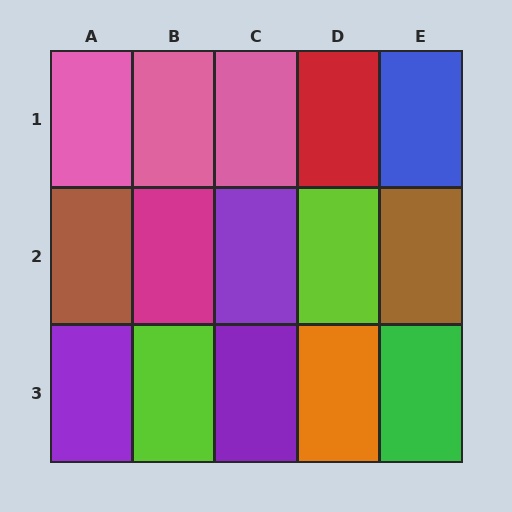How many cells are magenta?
1 cell is magenta.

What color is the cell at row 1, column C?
Pink.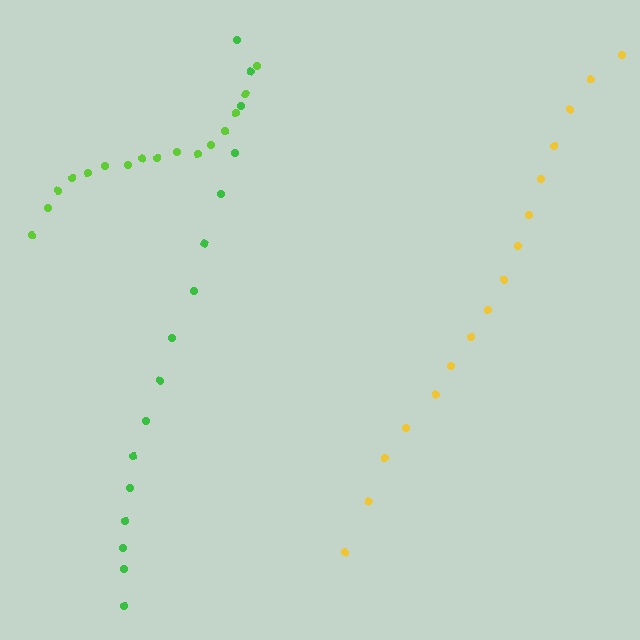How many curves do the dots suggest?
There are 3 distinct paths.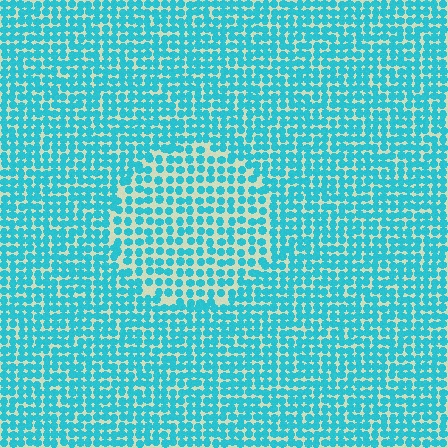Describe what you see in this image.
The image contains small cyan elements arranged at two different densities. A circle-shaped region is visible where the elements are less densely packed than the surrounding area.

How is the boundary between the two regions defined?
The boundary is defined by a change in element density (approximately 1.5x ratio). All elements are the same color, size, and shape.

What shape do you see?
I see a circle.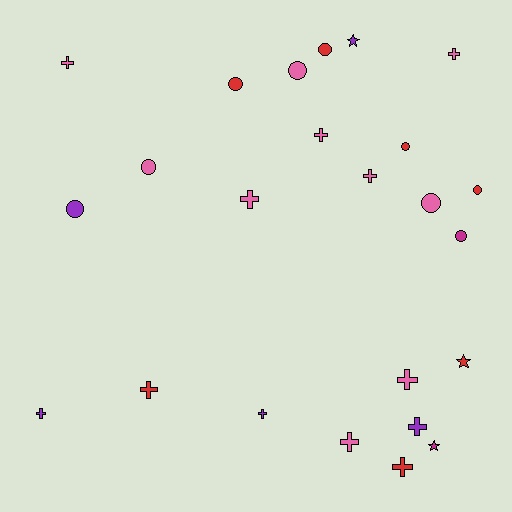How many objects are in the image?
There are 24 objects.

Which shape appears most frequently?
Cross, with 12 objects.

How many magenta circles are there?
There is 1 magenta circle.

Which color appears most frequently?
Pink, with 10 objects.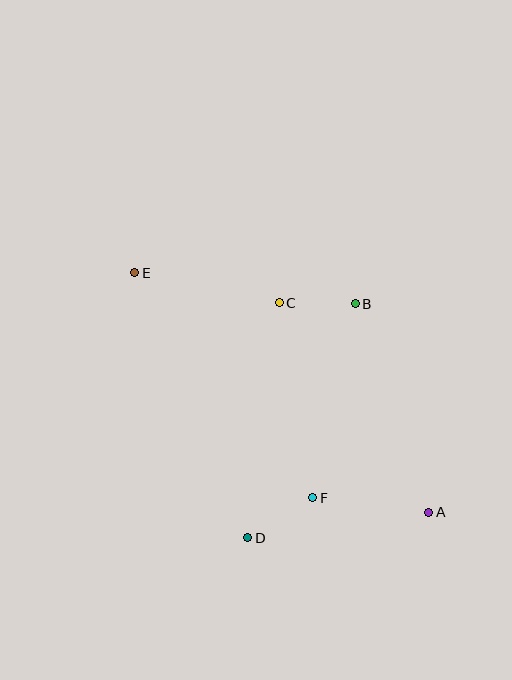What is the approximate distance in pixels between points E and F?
The distance between E and F is approximately 287 pixels.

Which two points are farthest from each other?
Points A and E are farthest from each other.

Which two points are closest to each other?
Points B and C are closest to each other.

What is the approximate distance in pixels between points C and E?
The distance between C and E is approximately 148 pixels.